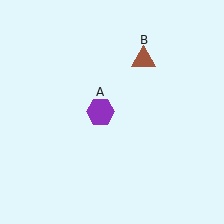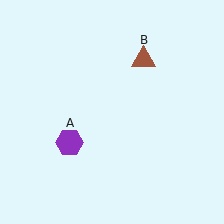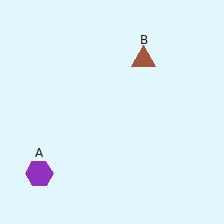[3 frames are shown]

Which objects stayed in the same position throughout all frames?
Brown triangle (object B) remained stationary.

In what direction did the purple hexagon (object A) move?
The purple hexagon (object A) moved down and to the left.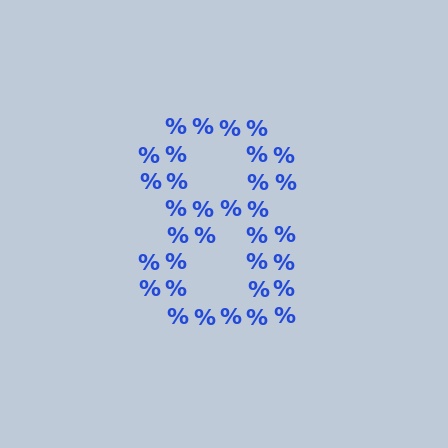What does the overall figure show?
The overall figure shows the digit 8.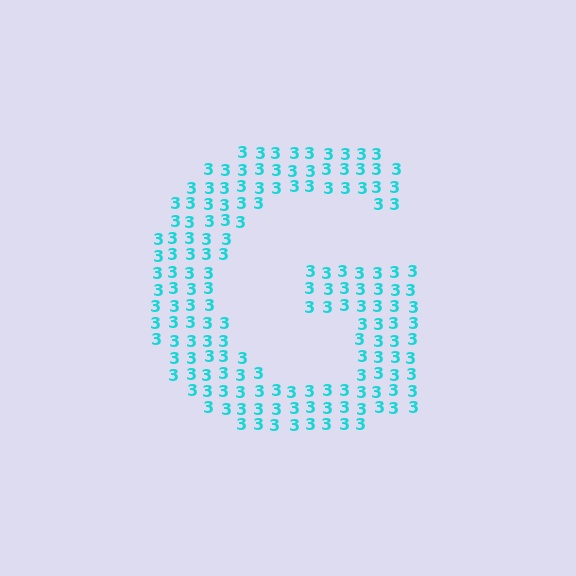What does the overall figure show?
The overall figure shows the letter G.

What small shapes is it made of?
It is made of small digit 3's.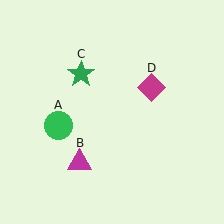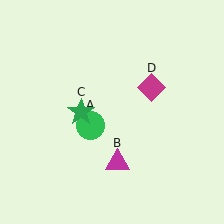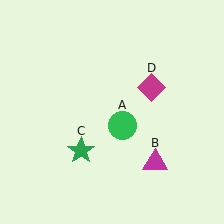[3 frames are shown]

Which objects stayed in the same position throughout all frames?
Magenta diamond (object D) remained stationary.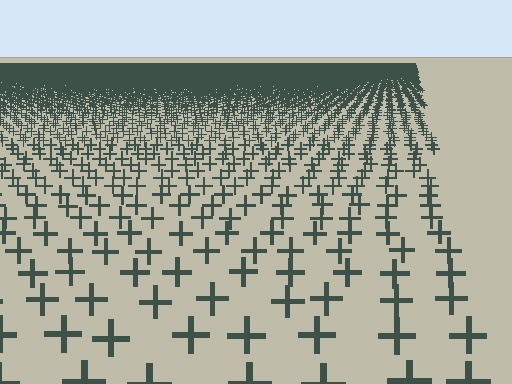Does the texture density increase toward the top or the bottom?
Density increases toward the top.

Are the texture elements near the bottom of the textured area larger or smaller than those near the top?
Larger. Near the bottom, elements are closer to the viewer and appear at a bigger on-screen size.